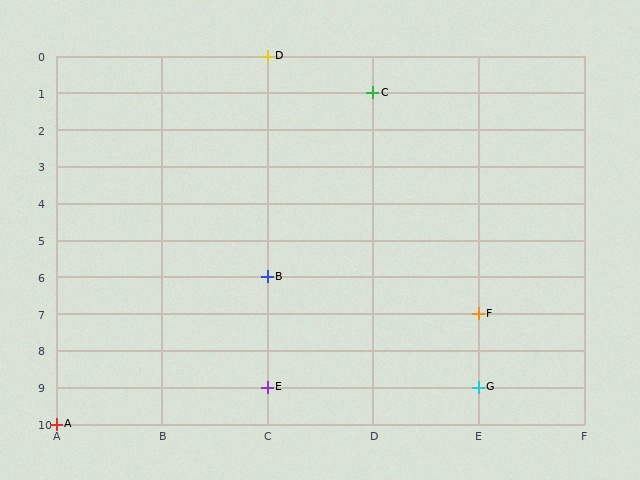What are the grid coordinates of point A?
Point A is at grid coordinates (A, 10).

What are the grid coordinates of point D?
Point D is at grid coordinates (C, 0).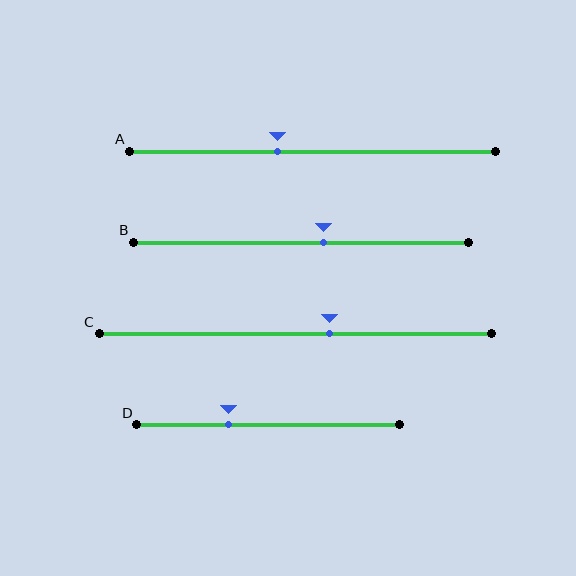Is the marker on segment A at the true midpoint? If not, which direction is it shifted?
No, the marker on segment A is shifted to the left by about 10% of the segment length.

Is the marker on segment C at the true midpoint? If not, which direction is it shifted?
No, the marker on segment C is shifted to the right by about 9% of the segment length.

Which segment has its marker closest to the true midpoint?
Segment B has its marker closest to the true midpoint.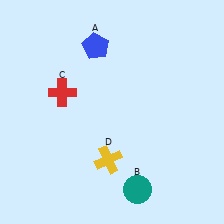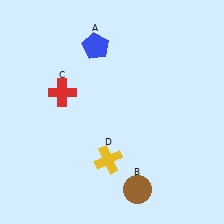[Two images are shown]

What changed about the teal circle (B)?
In Image 1, B is teal. In Image 2, it changed to brown.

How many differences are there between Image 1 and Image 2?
There is 1 difference between the two images.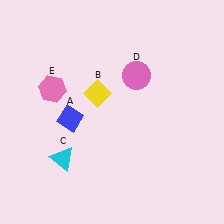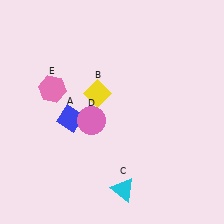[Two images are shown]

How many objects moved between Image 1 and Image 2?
2 objects moved between the two images.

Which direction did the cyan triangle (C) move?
The cyan triangle (C) moved right.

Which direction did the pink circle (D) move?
The pink circle (D) moved down.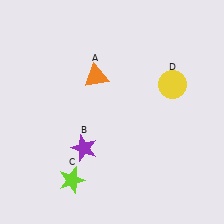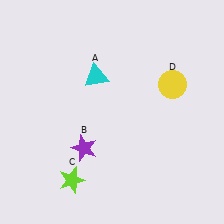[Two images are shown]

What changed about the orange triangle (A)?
In Image 1, A is orange. In Image 2, it changed to cyan.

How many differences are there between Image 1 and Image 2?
There is 1 difference between the two images.